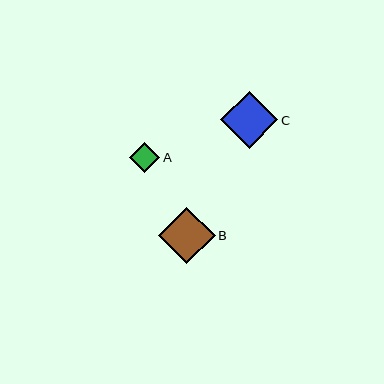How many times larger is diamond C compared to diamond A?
Diamond C is approximately 1.9 times the size of diamond A.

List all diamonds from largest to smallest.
From largest to smallest: C, B, A.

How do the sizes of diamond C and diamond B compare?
Diamond C and diamond B are approximately the same size.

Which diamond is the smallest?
Diamond A is the smallest with a size of approximately 30 pixels.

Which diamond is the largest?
Diamond C is the largest with a size of approximately 57 pixels.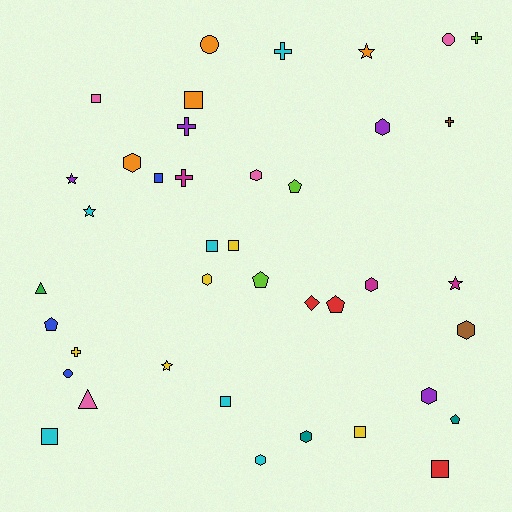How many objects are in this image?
There are 40 objects.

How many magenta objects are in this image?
There are 3 magenta objects.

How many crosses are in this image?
There are 6 crosses.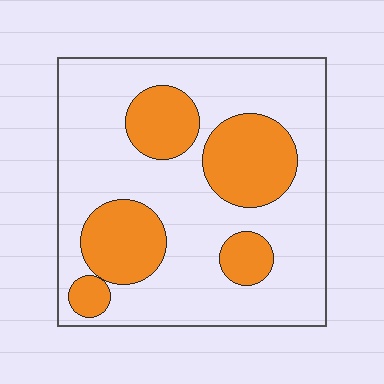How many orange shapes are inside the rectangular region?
5.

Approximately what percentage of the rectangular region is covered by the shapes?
Approximately 30%.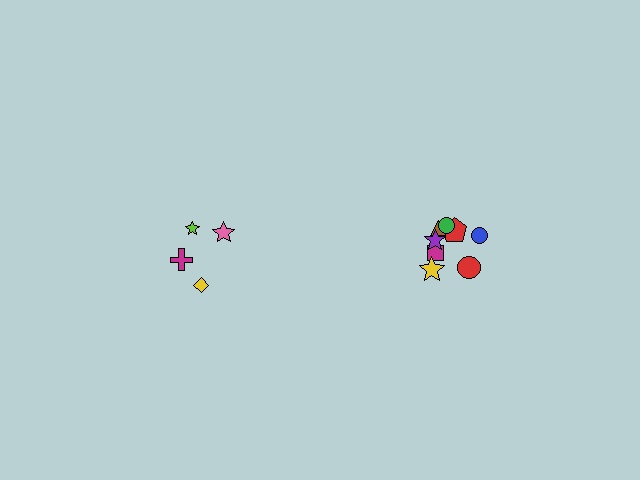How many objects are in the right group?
There are 8 objects.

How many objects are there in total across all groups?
There are 12 objects.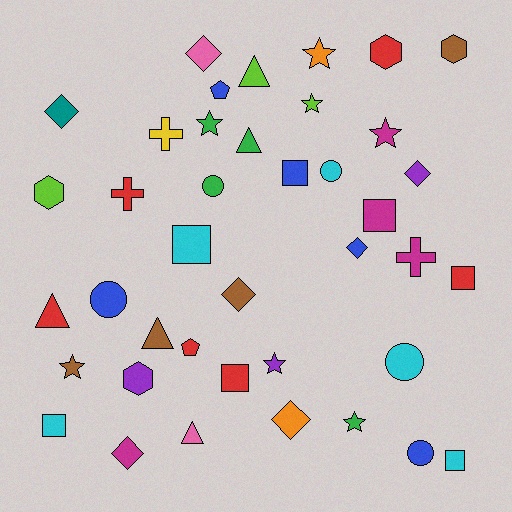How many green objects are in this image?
There are 4 green objects.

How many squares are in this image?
There are 7 squares.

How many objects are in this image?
There are 40 objects.